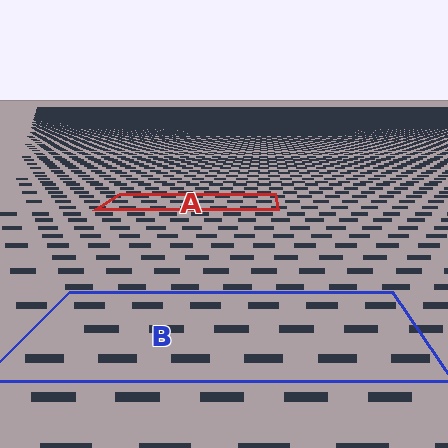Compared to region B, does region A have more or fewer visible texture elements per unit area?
Region A has more texture elements per unit area — they are packed more densely because it is farther away.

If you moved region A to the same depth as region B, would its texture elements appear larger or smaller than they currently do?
They would appear larger. At a closer depth, the same texture elements are projected at a bigger on-screen size.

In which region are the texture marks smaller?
The texture marks are smaller in region A, because it is farther away.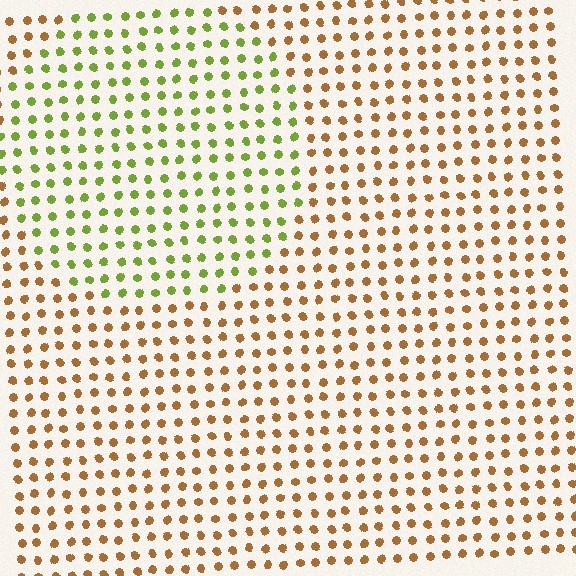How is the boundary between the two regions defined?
The boundary is defined purely by a slight shift in hue (about 55 degrees). Spacing, size, and orientation are identical on both sides.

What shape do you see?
I see a circle.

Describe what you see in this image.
The image is filled with small brown elements in a uniform arrangement. A circle-shaped region is visible where the elements are tinted to a slightly different hue, forming a subtle color boundary.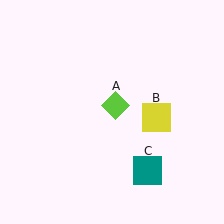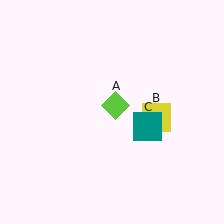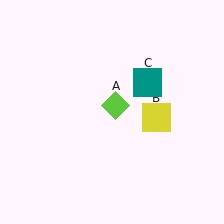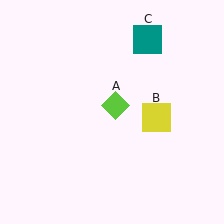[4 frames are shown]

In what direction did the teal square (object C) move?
The teal square (object C) moved up.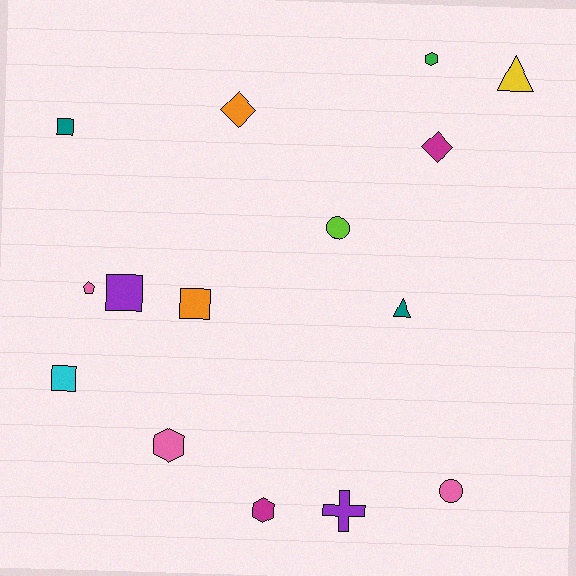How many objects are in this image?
There are 15 objects.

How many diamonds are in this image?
There are 2 diamonds.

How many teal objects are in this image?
There are 2 teal objects.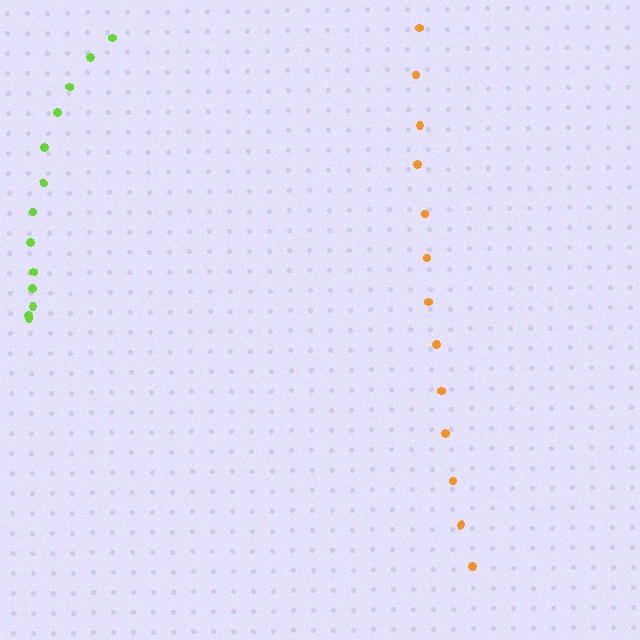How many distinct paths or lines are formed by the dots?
There are 2 distinct paths.